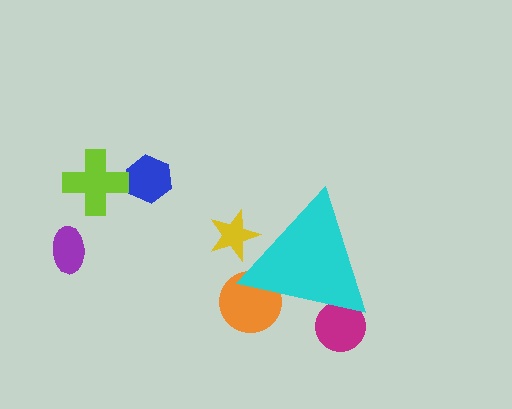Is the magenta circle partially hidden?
Yes, the magenta circle is partially hidden behind the cyan triangle.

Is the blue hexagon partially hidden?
No, the blue hexagon is fully visible.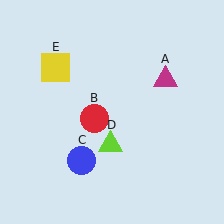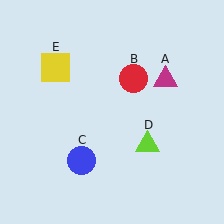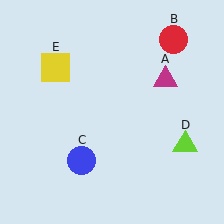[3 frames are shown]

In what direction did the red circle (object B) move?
The red circle (object B) moved up and to the right.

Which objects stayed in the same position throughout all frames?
Magenta triangle (object A) and blue circle (object C) and yellow square (object E) remained stationary.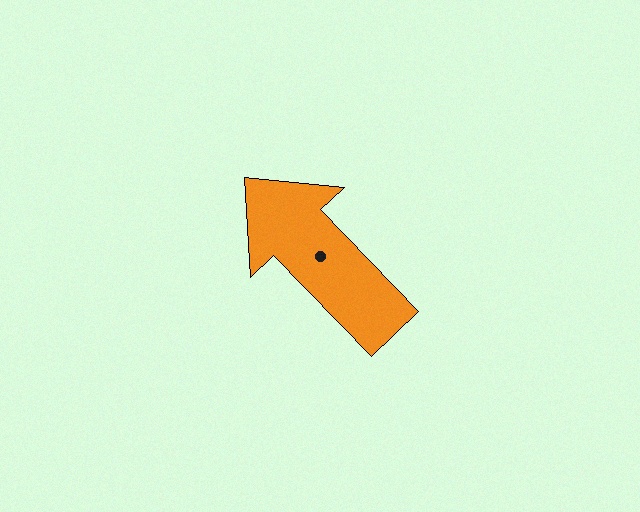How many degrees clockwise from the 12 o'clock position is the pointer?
Approximately 316 degrees.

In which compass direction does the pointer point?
Northwest.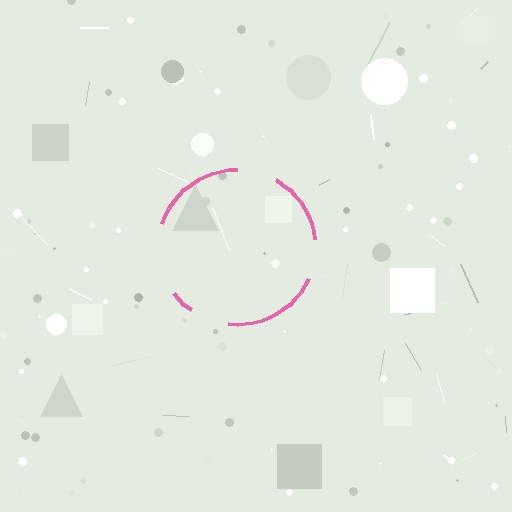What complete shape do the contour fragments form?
The contour fragments form a circle.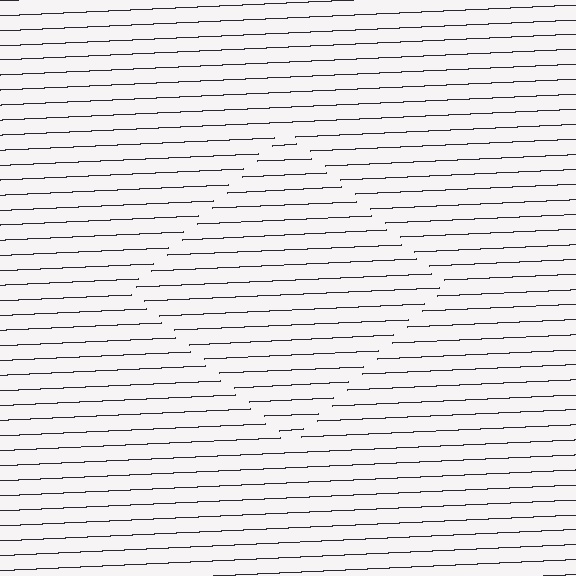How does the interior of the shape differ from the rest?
The interior of the shape contains the same grating, shifted by half a period — the contour is defined by the phase discontinuity where line-ends from the inner and outer gratings abut.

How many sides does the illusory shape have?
4 sides — the line-ends trace a square.